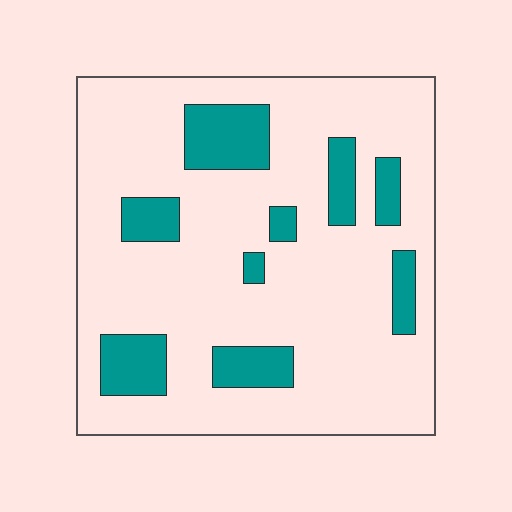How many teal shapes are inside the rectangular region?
9.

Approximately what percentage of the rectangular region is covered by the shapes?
Approximately 20%.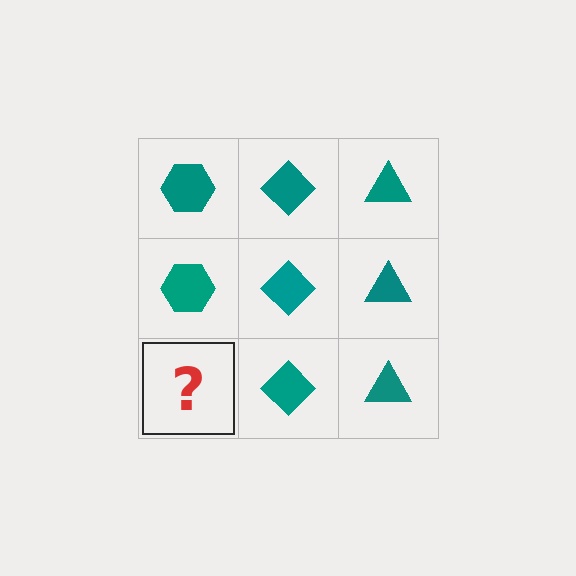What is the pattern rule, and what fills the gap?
The rule is that each column has a consistent shape. The gap should be filled with a teal hexagon.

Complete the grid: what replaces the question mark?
The question mark should be replaced with a teal hexagon.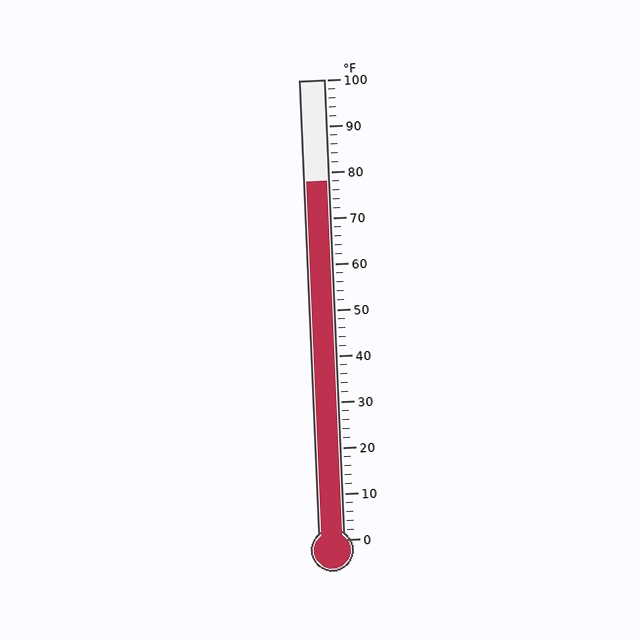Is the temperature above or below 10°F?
The temperature is above 10°F.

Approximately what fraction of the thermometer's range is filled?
The thermometer is filled to approximately 80% of its range.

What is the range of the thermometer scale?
The thermometer scale ranges from 0°F to 100°F.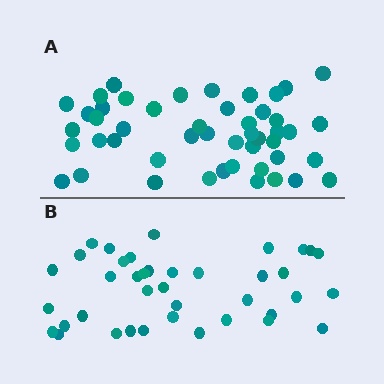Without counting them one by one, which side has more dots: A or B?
Region A (the top region) has more dots.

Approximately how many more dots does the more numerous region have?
Region A has roughly 8 or so more dots than region B.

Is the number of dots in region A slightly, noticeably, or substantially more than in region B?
Region A has only slightly more — the two regions are fairly close. The ratio is roughly 1.2 to 1.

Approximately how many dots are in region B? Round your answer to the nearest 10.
About 40 dots. (The exact count is 39, which rounds to 40.)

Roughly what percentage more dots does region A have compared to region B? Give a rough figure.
About 25% more.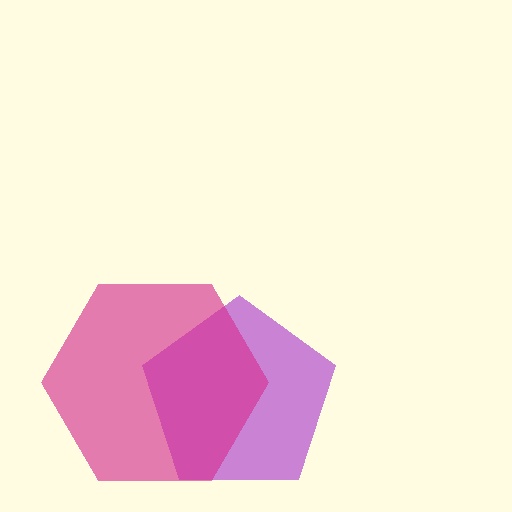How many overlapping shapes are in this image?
There are 2 overlapping shapes in the image.